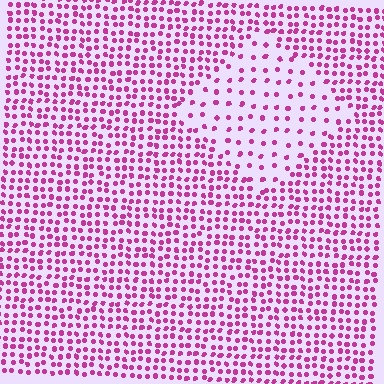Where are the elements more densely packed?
The elements are more densely packed outside the diamond boundary.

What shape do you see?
I see a diamond.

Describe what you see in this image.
The image contains small magenta elements arranged at two different densities. A diamond-shaped region is visible where the elements are less densely packed than the surrounding area.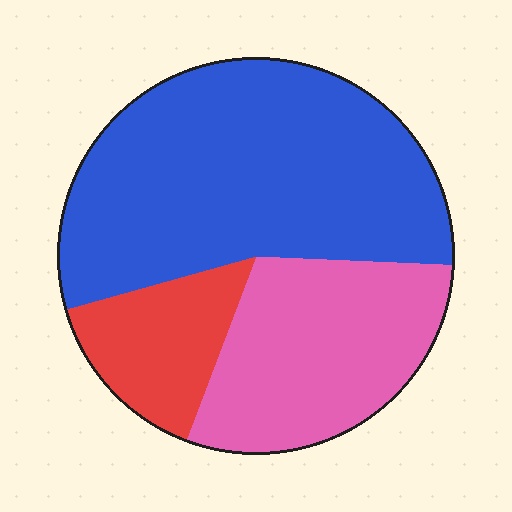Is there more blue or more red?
Blue.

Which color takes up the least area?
Red, at roughly 15%.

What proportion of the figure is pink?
Pink takes up between a sixth and a third of the figure.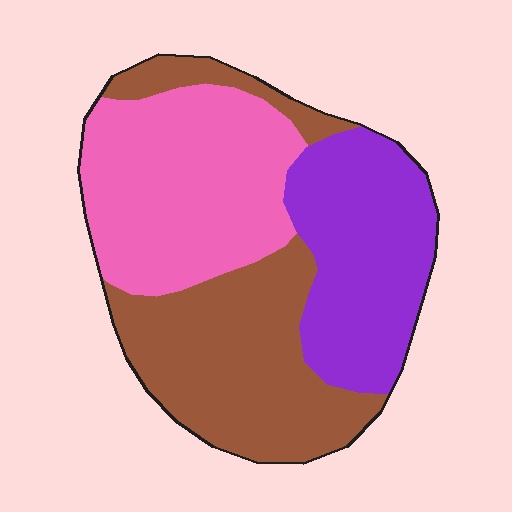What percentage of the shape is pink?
Pink covers 35% of the shape.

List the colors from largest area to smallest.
From largest to smallest: brown, pink, purple.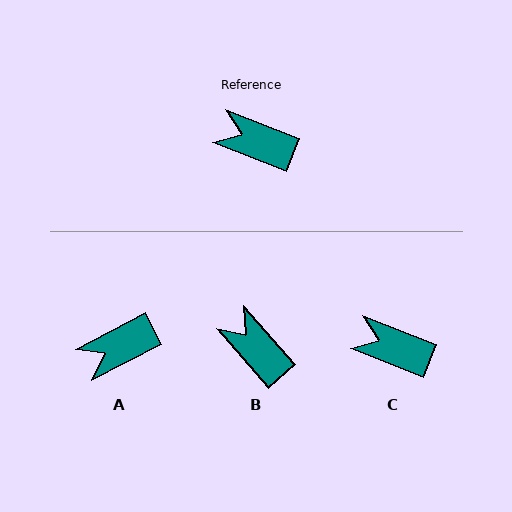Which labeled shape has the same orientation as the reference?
C.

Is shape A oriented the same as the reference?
No, it is off by about 49 degrees.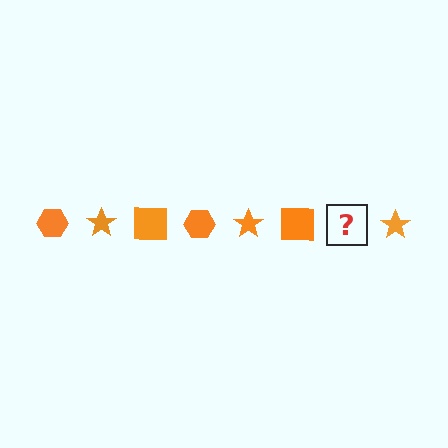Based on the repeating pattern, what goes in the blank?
The blank should be an orange hexagon.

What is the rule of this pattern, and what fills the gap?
The rule is that the pattern cycles through hexagon, star, square shapes in orange. The gap should be filled with an orange hexagon.